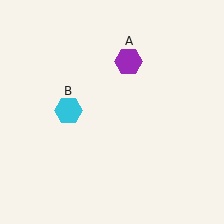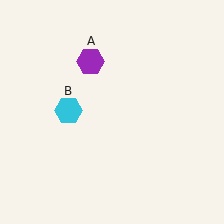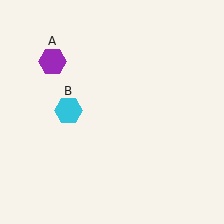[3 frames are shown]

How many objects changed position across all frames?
1 object changed position: purple hexagon (object A).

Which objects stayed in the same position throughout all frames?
Cyan hexagon (object B) remained stationary.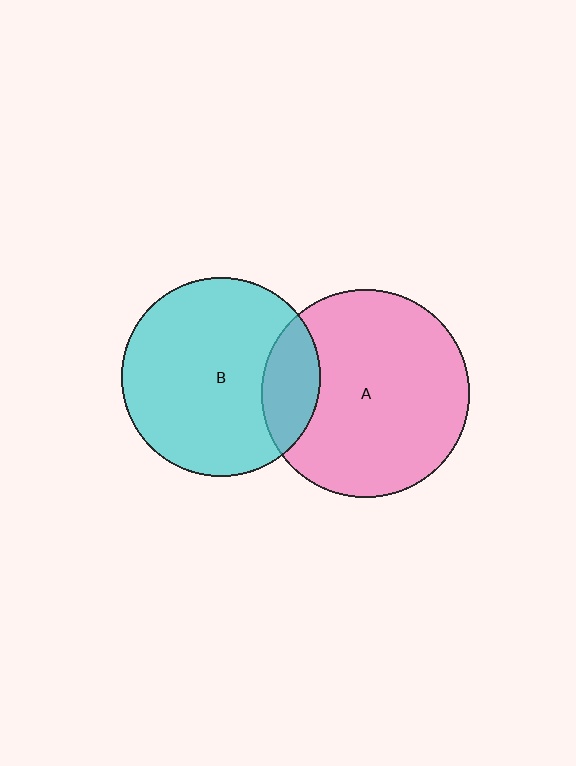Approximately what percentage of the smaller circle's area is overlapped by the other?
Approximately 20%.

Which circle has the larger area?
Circle A (pink).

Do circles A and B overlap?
Yes.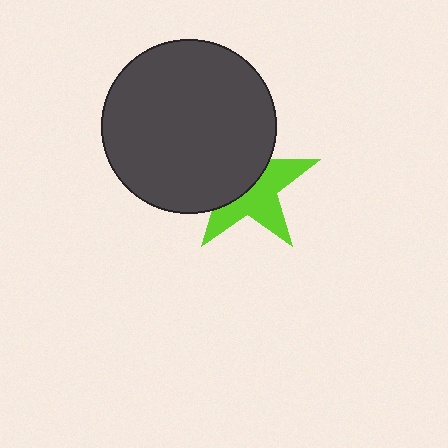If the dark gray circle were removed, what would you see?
You would see the complete lime star.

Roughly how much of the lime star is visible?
About half of it is visible (roughly 51%).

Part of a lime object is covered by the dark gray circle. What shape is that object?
It is a star.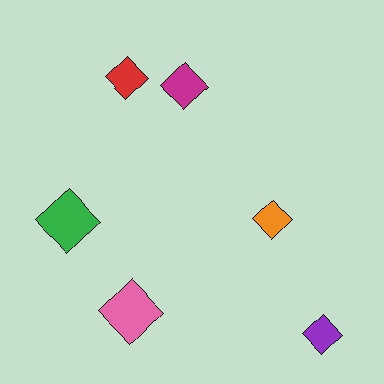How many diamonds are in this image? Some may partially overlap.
There are 6 diamonds.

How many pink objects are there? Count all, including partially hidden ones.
There is 1 pink object.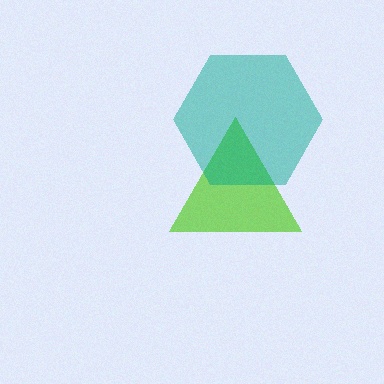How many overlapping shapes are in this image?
There are 2 overlapping shapes in the image.